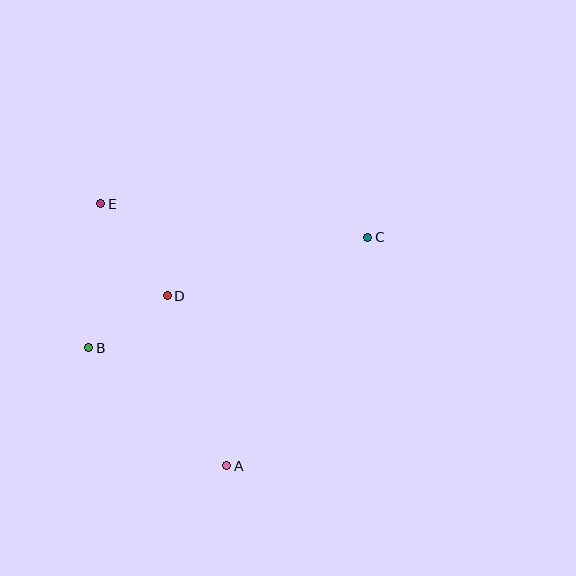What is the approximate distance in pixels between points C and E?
The distance between C and E is approximately 269 pixels.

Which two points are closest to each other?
Points B and D are closest to each other.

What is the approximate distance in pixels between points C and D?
The distance between C and D is approximately 209 pixels.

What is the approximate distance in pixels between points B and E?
The distance between B and E is approximately 145 pixels.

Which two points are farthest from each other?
Points B and C are farthest from each other.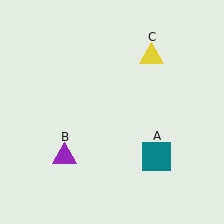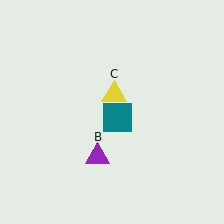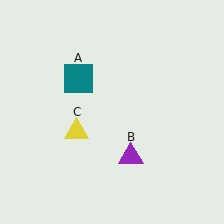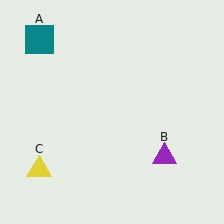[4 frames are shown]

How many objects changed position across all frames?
3 objects changed position: teal square (object A), purple triangle (object B), yellow triangle (object C).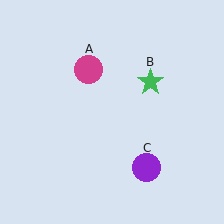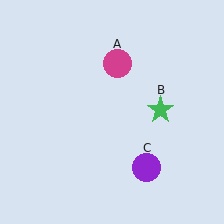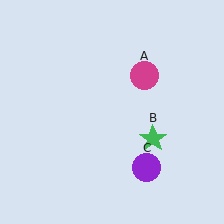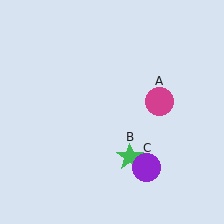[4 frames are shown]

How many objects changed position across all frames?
2 objects changed position: magenta circle (object A), green star (object B).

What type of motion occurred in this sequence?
The magenta circle (object A), green star (object B) rotated clockwise around the center of the scene.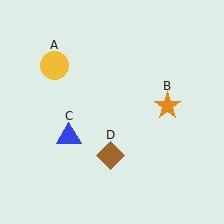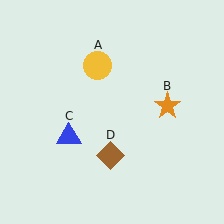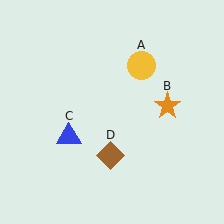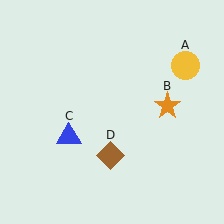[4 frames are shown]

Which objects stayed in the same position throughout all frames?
Orange star (object B) and blue triangle (object C) and brown diamond (object D) remained stationary.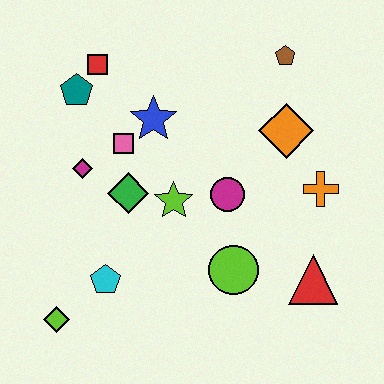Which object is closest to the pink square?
The blue star is closest to the pink square.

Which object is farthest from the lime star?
The brown pentagon is farthest from the lime star.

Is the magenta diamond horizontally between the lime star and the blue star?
No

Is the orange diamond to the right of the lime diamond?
Yes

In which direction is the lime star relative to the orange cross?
The lime star is to the left of the orange cross.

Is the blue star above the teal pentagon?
No